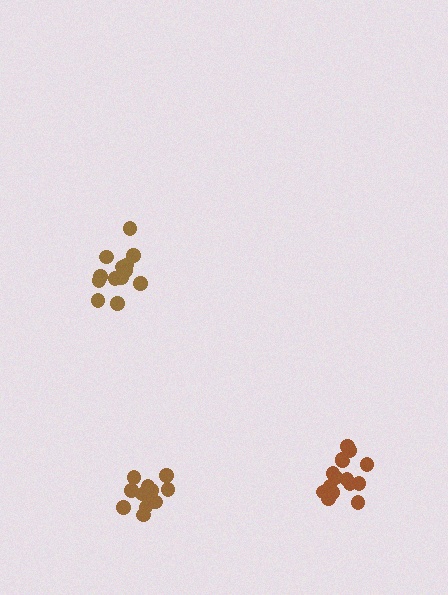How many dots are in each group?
Group 1: 15 dots, Group 2: 13 dots, Group 3: 12 dots (40 total).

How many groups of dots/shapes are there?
There are 3 groups.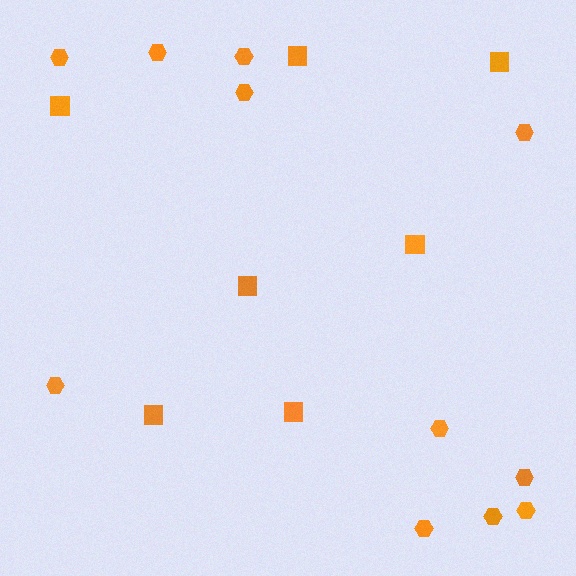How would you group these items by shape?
There are 2 groups: one group of hexagons (11) and one group of squares (7).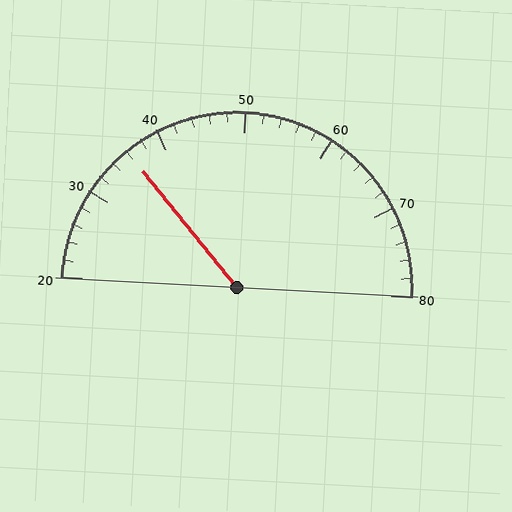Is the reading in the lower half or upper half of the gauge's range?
The reading is in the lower half of the range (20 to 80).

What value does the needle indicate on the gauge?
The needle indicates approximately 36.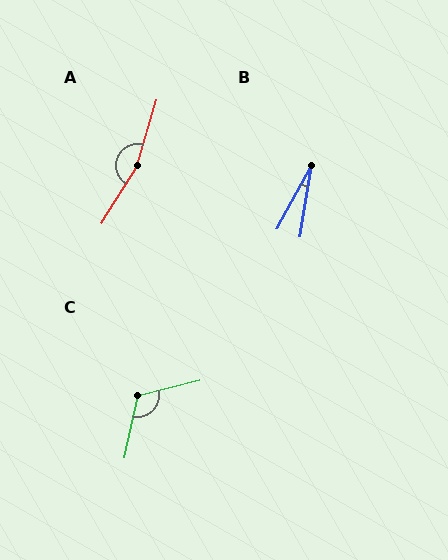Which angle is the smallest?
B, at approximately 19 degrees.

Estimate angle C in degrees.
Approximately 116 degrees.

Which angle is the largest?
A, at approximately 164 degrees.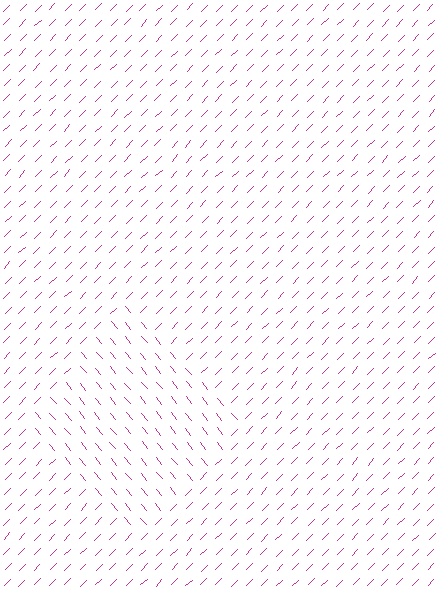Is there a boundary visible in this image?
Yes, there is a texture boundary formed by a change in line orientation.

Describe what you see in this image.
The image is filled with small magenta line segments. A diamond region in the image has lines oriented differently from the surrounding lines, creating a visible texture boundary.